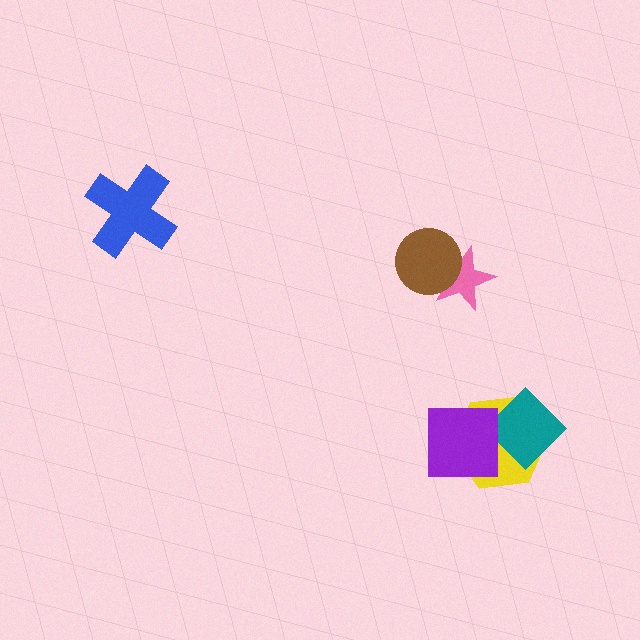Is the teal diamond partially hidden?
Yes, it is partially covered by another shape.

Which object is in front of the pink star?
The brown circle is in front of the pink star.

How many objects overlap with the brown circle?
1 object overlaps with the brown circle.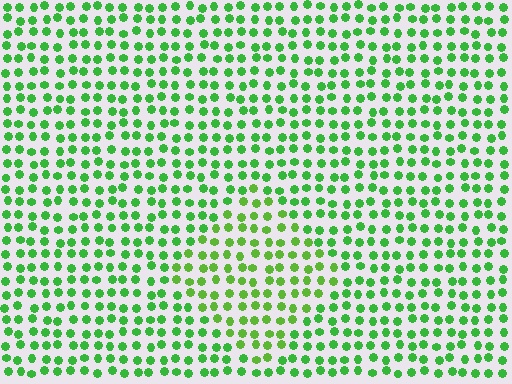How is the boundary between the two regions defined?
The boundary is defined purely by a slight shift in hue (about 20 degrees). Spacing, size, and orientation are identical on both sides.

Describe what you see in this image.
The image is filled with small green elements in a uniform arrangement. A diamond-shaped region is visible where the elements are tinted to a slightly different hue, forming a subtle color boundary.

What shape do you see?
I see a diamond.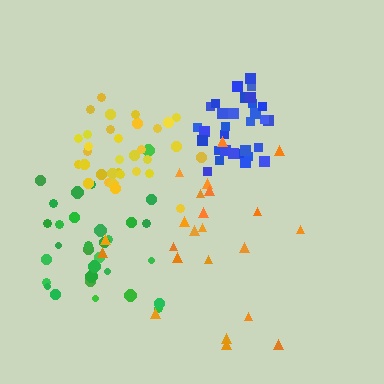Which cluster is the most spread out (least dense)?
Orange.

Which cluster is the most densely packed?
Blue.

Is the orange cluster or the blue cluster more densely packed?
Blue.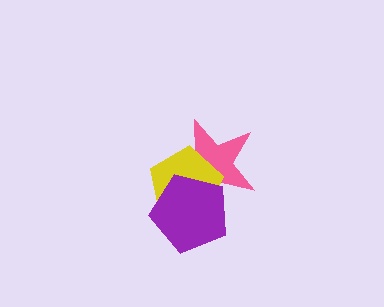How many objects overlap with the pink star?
2 objects overlap with the pink star.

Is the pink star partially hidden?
Yes, it is partially covered by another shape.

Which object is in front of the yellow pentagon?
The purple pentagon is in front of the yellow pentagon.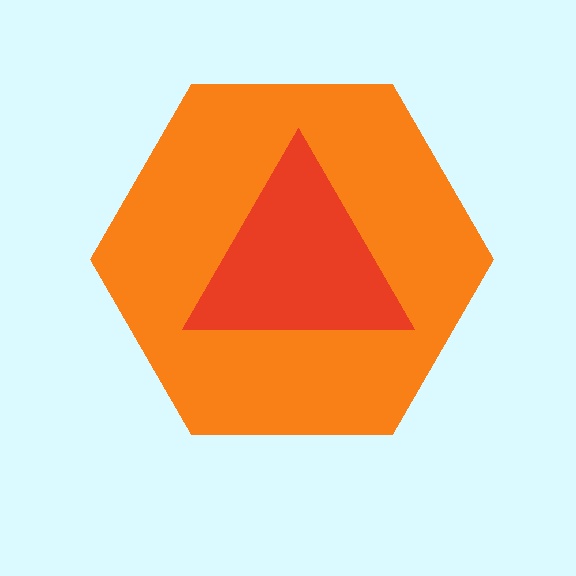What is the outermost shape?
The orange hexagon.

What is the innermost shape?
The red triangle.